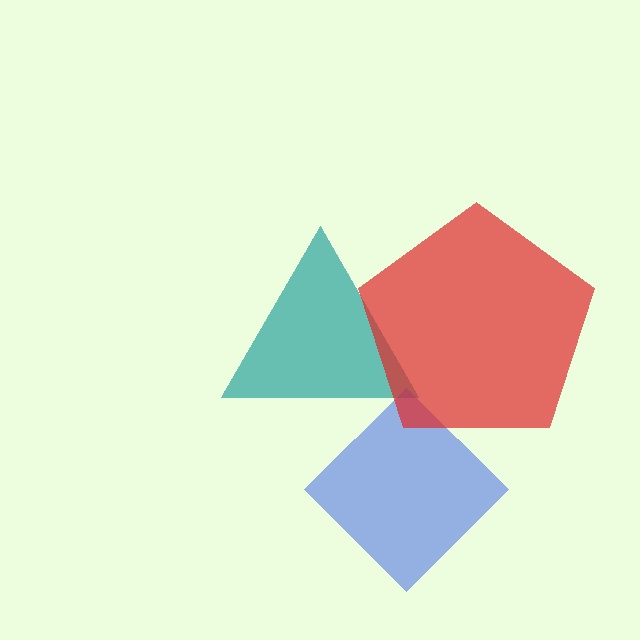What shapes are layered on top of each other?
The layered shapes are: a teal triangle, a blue diamond, a red pentagon.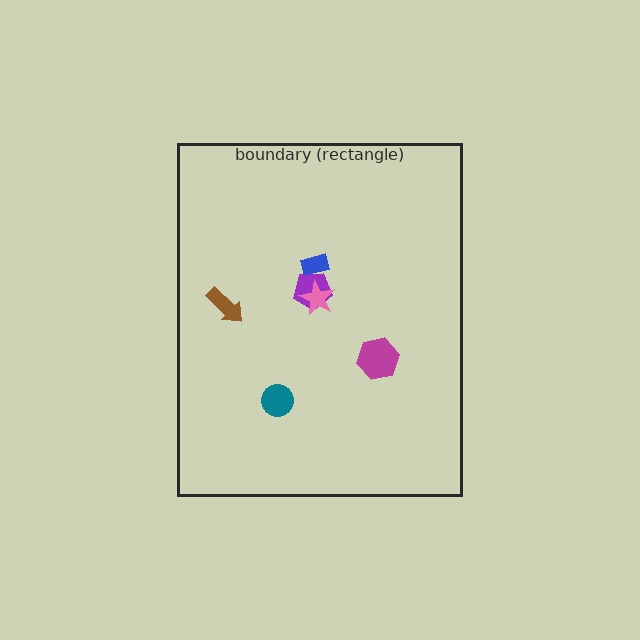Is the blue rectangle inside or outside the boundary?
Inside.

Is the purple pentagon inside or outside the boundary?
Inside.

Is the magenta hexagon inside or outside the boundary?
Inside.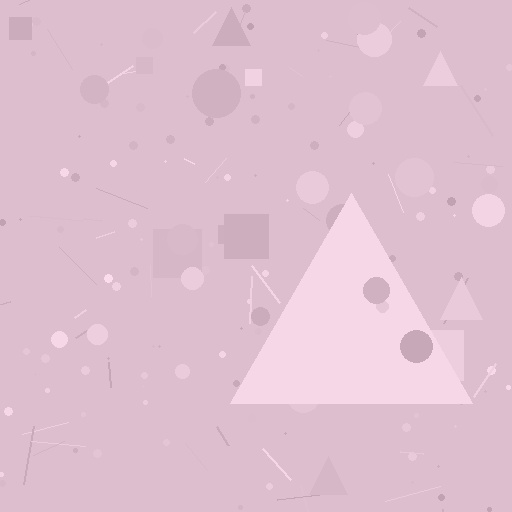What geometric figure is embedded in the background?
A triangle is embedded in the background.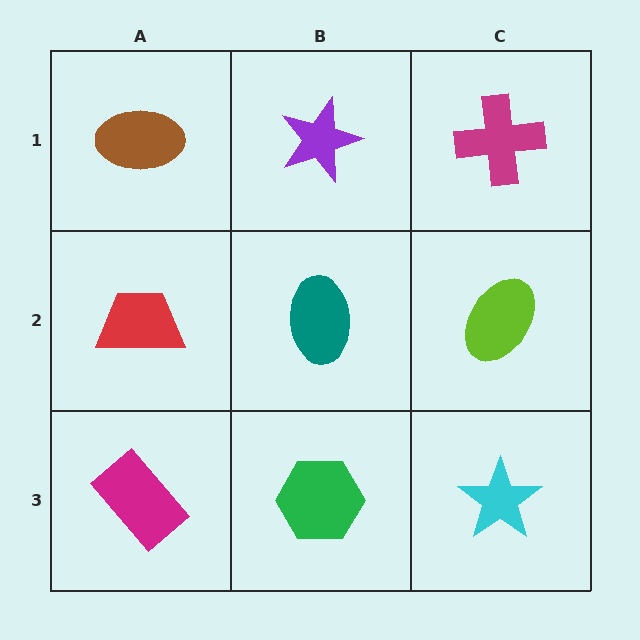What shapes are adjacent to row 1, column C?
A lime ellipse (row 2, column C), a purple star (row 1, column B).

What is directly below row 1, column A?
A red trapezoid.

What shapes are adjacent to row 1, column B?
A teal ellipse (row 2, column B), a brown ellipse (row 1, column A), a magenta cross (row 1, column C).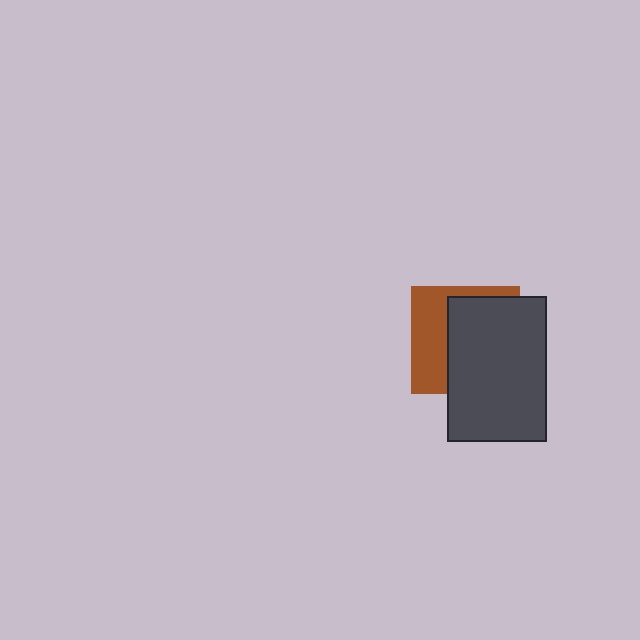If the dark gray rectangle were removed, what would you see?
You would see the complete brown square.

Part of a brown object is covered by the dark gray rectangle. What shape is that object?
It is a square.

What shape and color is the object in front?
The object in front is a dark gray rectangle.